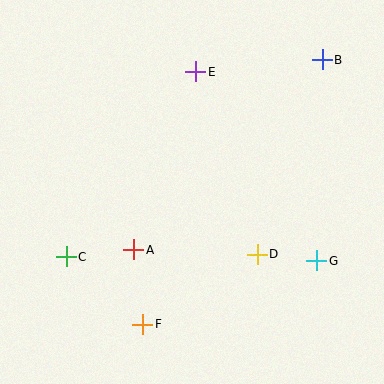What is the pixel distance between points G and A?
The distance between G and A is 183 pixels.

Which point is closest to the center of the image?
Point A at (134, 250) is closest to the center.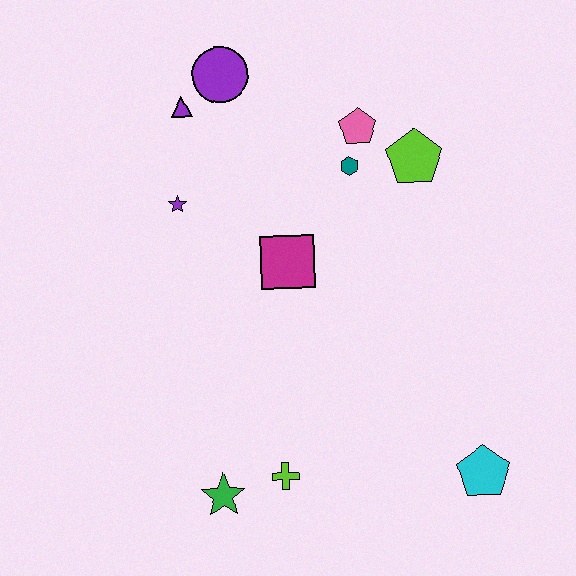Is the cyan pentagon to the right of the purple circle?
Yes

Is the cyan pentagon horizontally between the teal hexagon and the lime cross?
No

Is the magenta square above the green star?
Yes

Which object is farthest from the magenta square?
The cyan pentagon is farthest from the magenta square.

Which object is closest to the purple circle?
The purple triangle is closest to the purple circle.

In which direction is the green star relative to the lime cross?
The green star is to the left of the lime cross.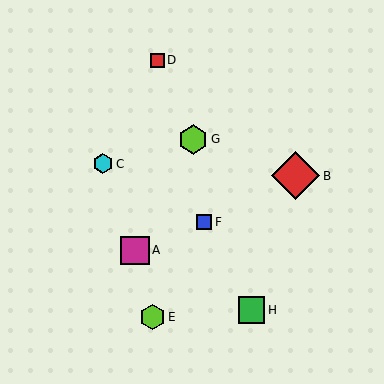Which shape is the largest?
The red diamond (labeled B) is the largest.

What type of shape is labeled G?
Shape G is a lime hexagon.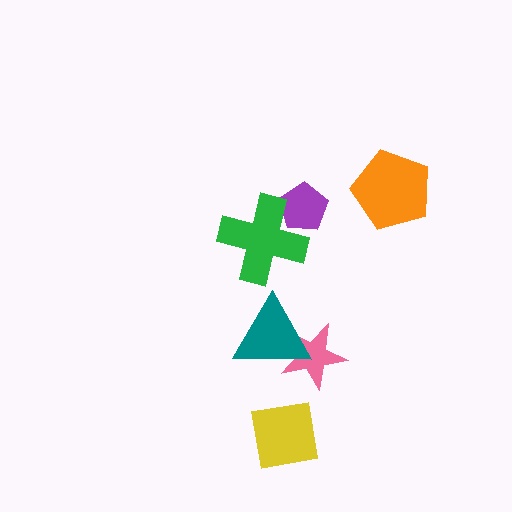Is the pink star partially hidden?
Yes, it is partially covered by another shape.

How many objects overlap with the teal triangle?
1 object overlaps with the teal triangle.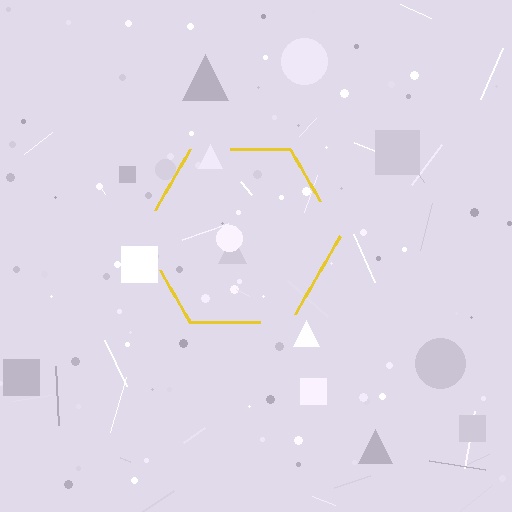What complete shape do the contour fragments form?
The contour fragments form a hexagon.